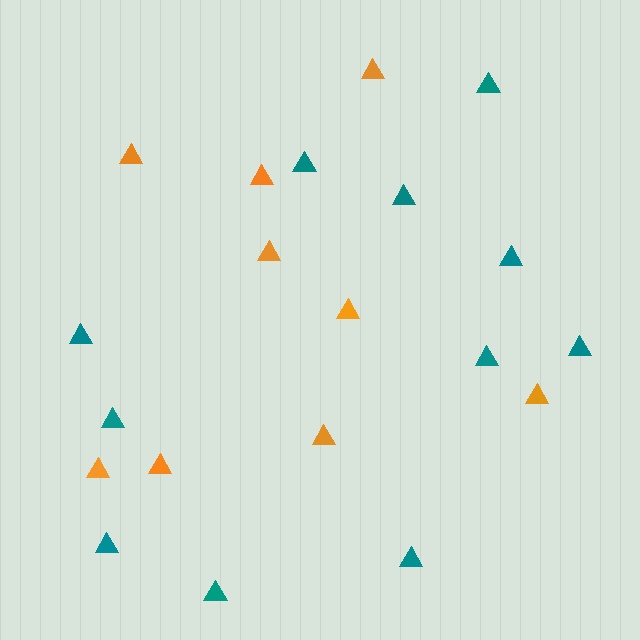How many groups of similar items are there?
There are 2 groups: one group of orange triangles (9) and one group of teal triangles (11).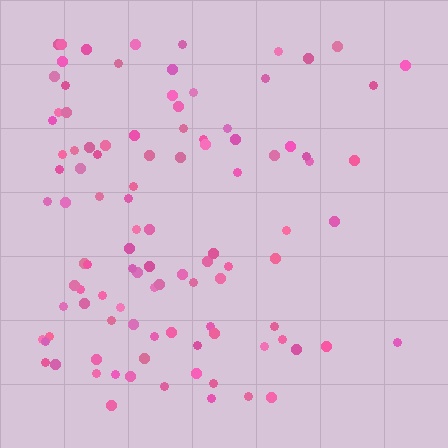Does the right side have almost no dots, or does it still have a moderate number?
Still a moderate number, just noticeably fewer than the left.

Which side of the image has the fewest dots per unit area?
The right.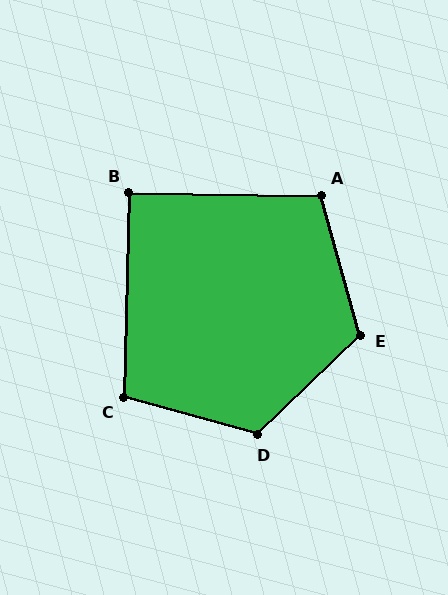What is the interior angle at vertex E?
Approximately 119 degrees (obtuse).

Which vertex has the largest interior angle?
D, at approximately 120 degrees.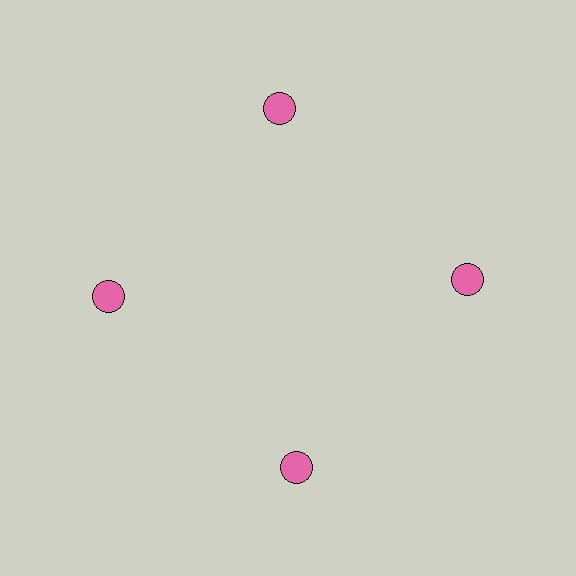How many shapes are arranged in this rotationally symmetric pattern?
There are 4 shapes, arranged in 4 groups of 1.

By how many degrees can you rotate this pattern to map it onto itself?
The pattern maps onto itself every 90 degrees of rotation.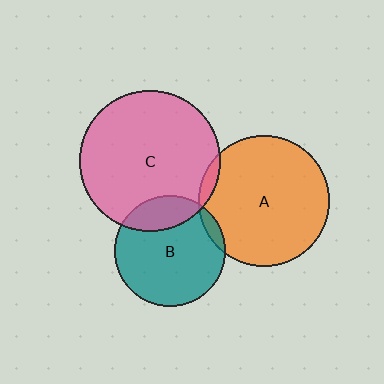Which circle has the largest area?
Circle C (pink).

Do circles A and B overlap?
Yes.